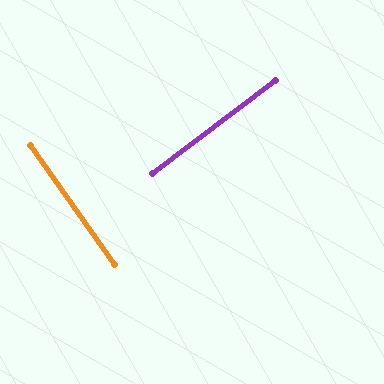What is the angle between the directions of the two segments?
Approximately 88 degrees.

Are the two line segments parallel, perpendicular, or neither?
Perpendicular — they meet at approximately 88°.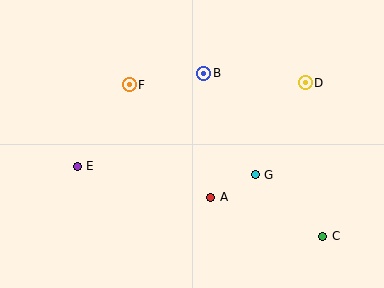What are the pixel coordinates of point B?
Point B is at (204, 73).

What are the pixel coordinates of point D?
Point D is at (305, 83).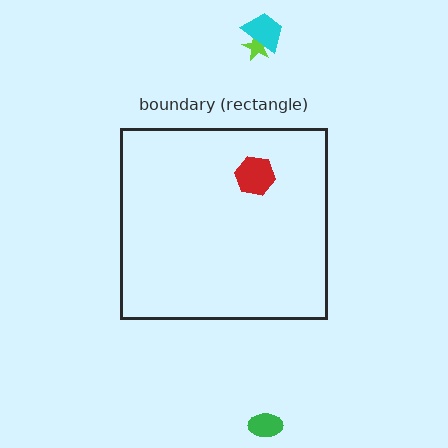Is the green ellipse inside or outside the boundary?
Outside.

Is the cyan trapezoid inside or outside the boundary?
Outside.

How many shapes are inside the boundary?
1 inside, 3 outside.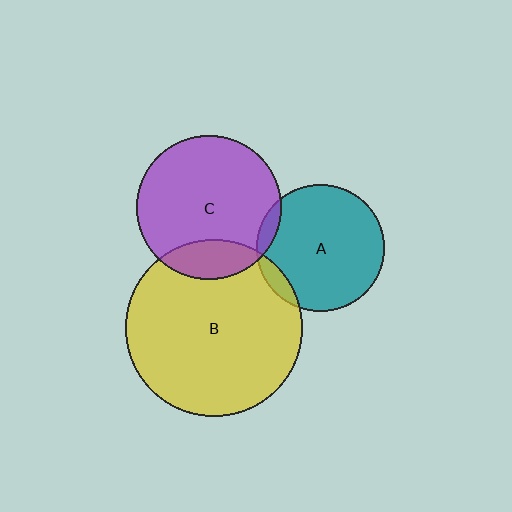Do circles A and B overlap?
Yes.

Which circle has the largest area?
Circle B (yellow).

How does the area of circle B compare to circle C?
Approximately 1.5 times.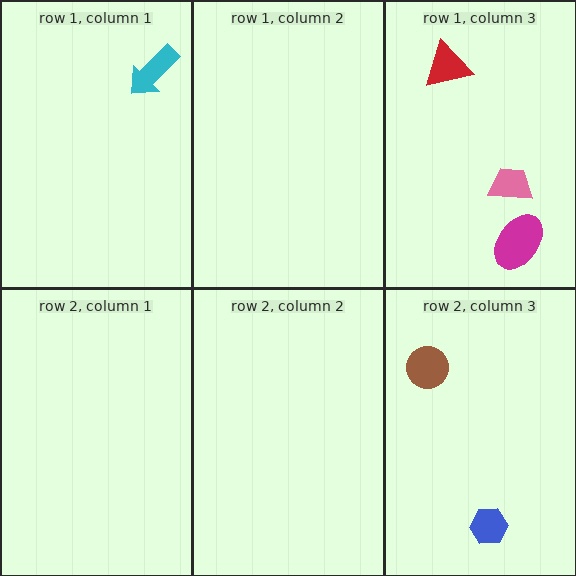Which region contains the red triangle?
The row 1, column 3 region.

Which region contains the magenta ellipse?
The row 1, column 3 region.